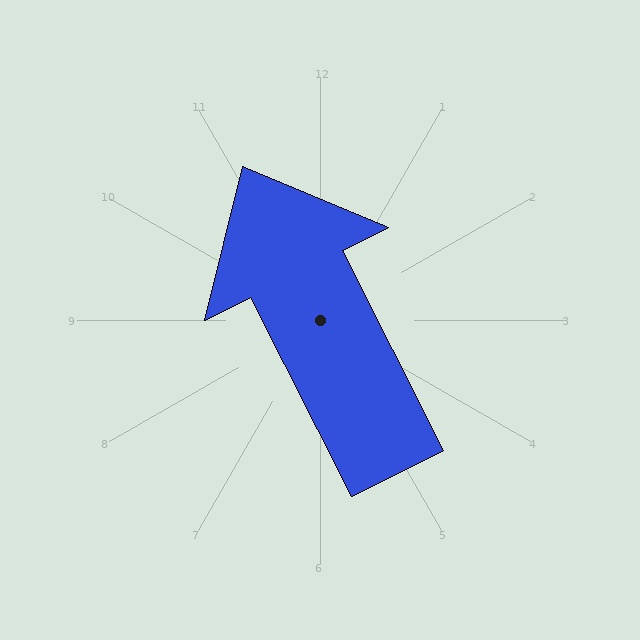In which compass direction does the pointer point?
Northwest.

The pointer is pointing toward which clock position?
Roughly 11 o'clock.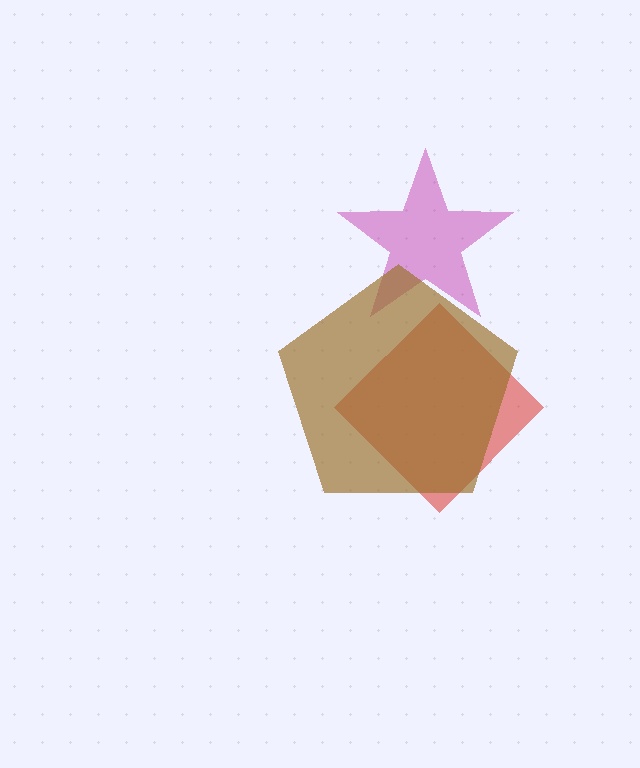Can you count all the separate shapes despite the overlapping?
Yes, there are 3 separate shapes.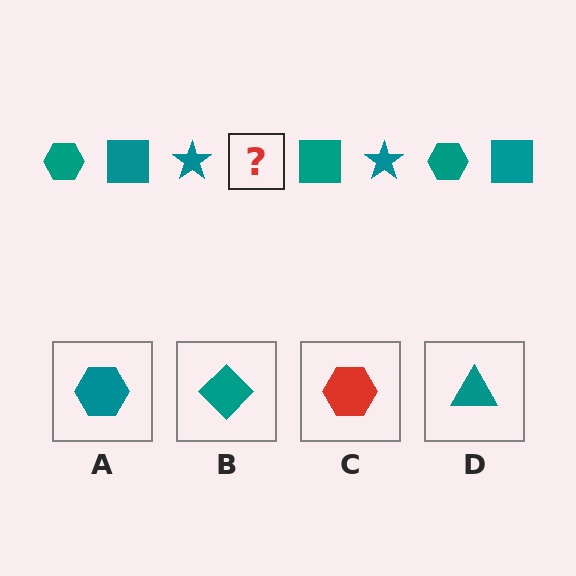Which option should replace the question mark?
Option A.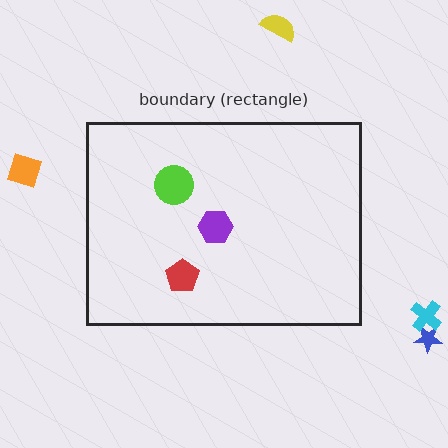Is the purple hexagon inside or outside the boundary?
Inside.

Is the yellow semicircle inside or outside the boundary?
Outside.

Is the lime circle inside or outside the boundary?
Inside.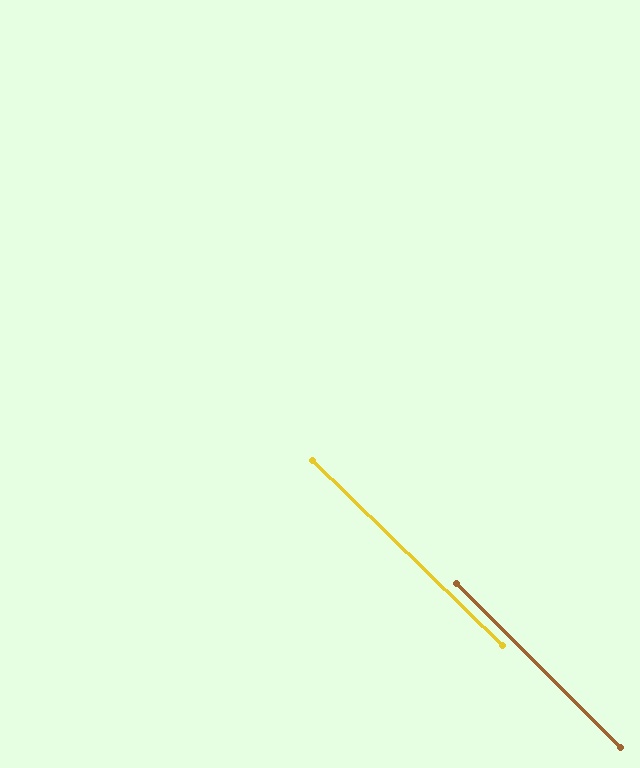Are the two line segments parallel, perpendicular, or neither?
Parallel — their directions differ by only 0.7°.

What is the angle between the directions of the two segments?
Approximately 1 degree.